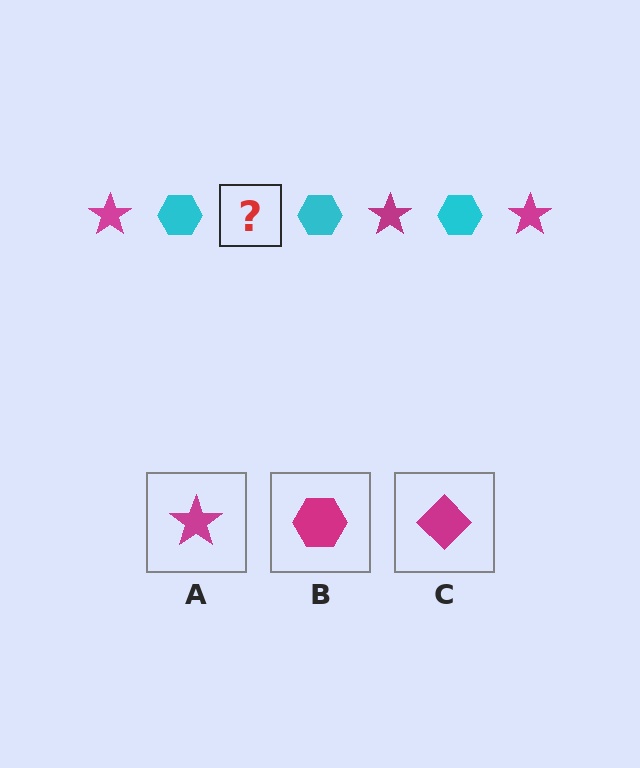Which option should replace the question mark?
Option A.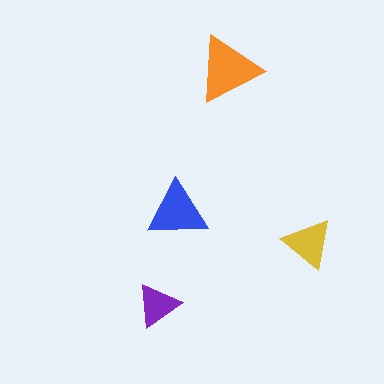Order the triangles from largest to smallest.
the orange one, the blue one, the yellow one, the purple one.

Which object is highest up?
The orange triangle is topmost.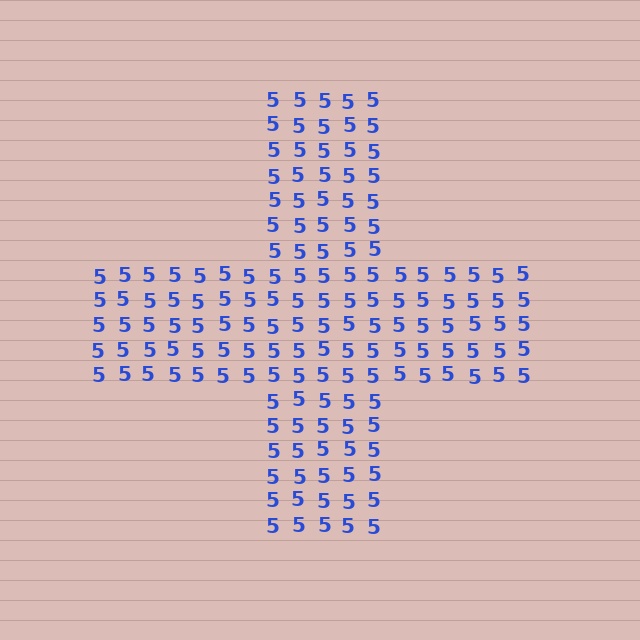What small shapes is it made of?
It is made of small digit 5's.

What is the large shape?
The large shape is a cross.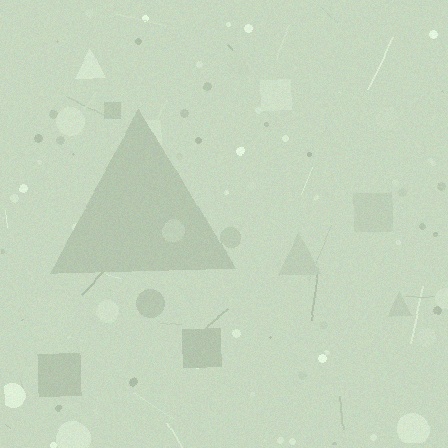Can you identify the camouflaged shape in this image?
The camouflaged shape is a triangle.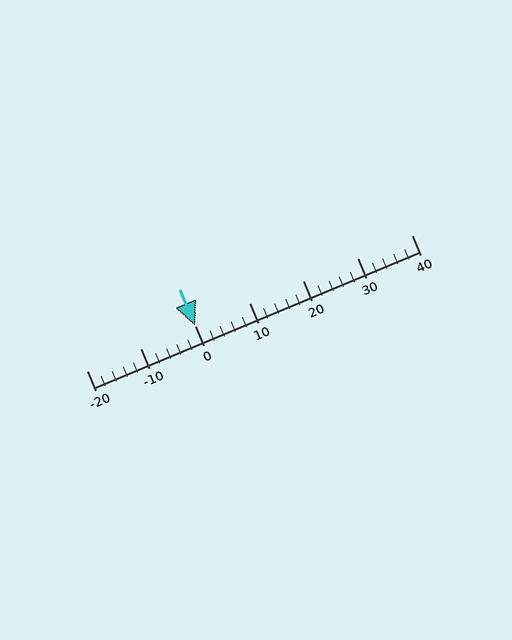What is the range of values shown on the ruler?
The ruler shows values from -20 to 40.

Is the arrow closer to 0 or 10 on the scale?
The arrow is closer to 0.